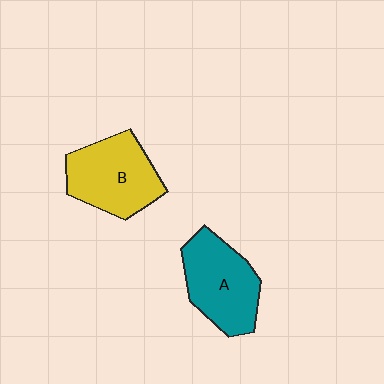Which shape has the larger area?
Shape B (yellow).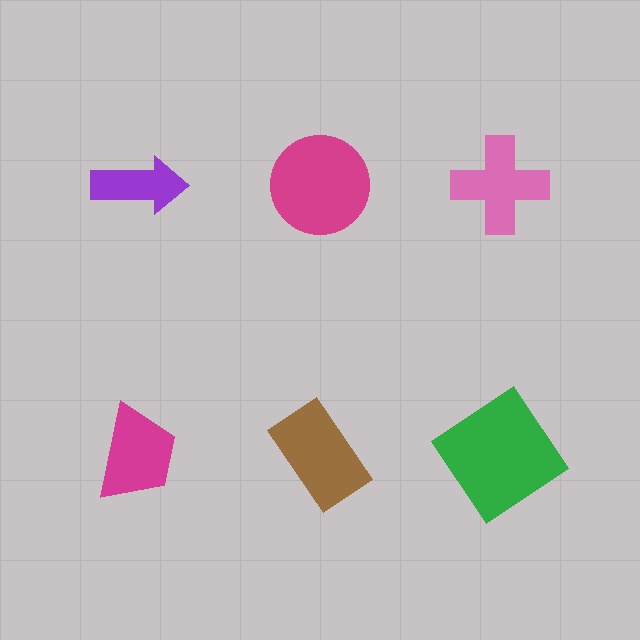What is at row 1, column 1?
A purple arrow.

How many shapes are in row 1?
3 shapes.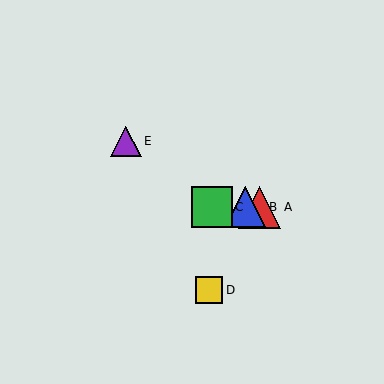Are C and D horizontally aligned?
No, C is at y≈207 and D is at y≈290.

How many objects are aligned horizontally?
3 objects (A, B, C) are aligned horizontally.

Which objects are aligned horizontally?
Objects A, B, C are aligned horizontally.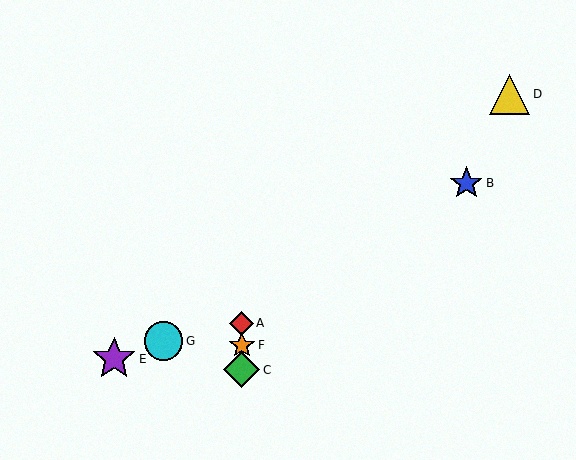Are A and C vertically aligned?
Yes, both are at x≈242.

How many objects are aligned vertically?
3 objects (A, C, F) are aligned vertically.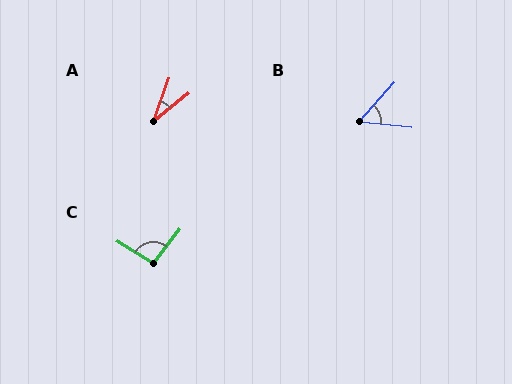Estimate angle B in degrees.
Approximately 54 degrees.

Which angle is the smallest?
A, at approximately 31 degrees.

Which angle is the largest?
C, at approximately 96 degrees.